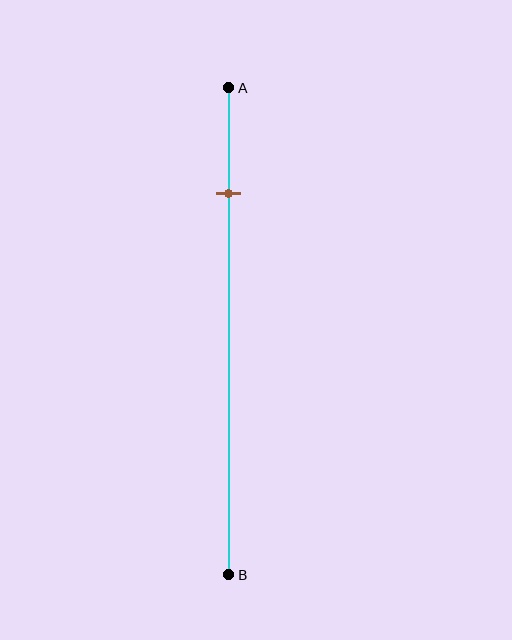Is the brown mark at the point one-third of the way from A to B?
No, the mark is at about 20% from A, not at the 33% one-third point.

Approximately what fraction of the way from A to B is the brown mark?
The brown mark is approximately 20% of the way from A to B.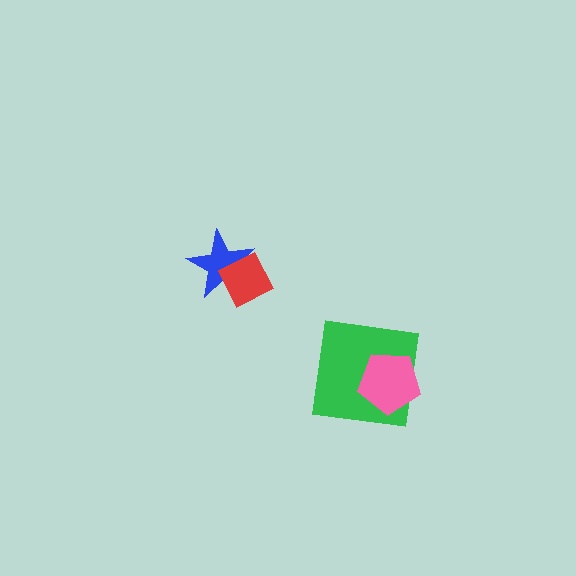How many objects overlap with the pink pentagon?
1 object overlaps with the pink pentagon.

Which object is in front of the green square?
The pink pentagon is in front of the green square.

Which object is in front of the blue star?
The red diamond is in front of the blue star.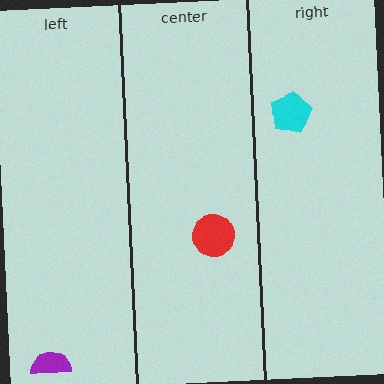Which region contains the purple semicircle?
The left region.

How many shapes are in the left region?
1.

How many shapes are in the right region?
1.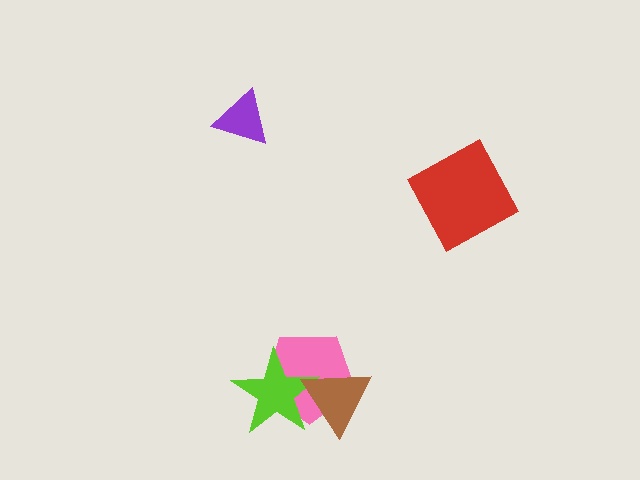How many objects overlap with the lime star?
2 objects overlap with the lime star.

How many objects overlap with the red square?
0 objects overlap with the red square.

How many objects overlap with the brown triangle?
2 objects overlap with the brown triangle.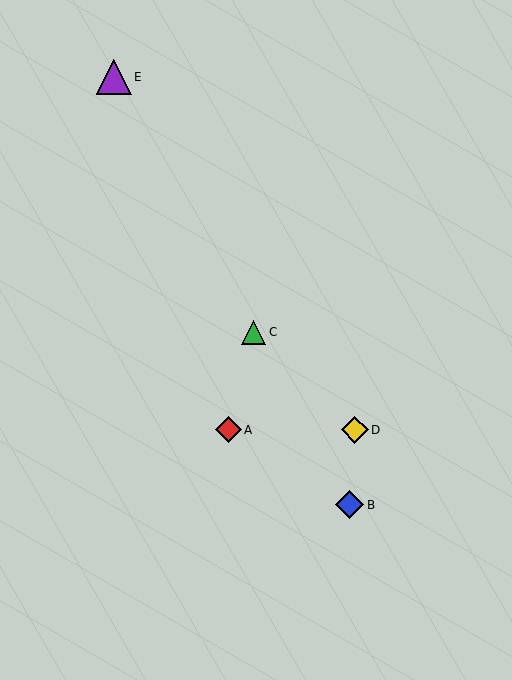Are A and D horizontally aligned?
Yes, both are at y≈430.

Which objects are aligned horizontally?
Objects A, D are aligned horizontally.